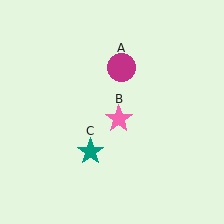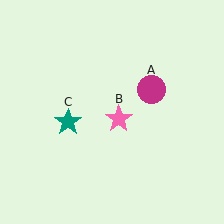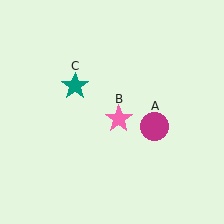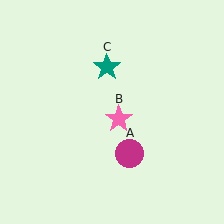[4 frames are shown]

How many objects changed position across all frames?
2 objects changed position: magenta circle (object A), teal star (object C).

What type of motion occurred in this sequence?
The magenta circle (object A), teal star (object C) rotated clockwise around the center of the scene.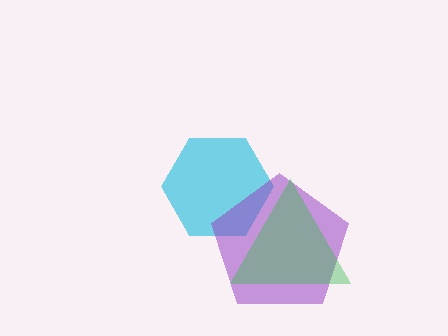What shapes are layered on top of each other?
The layered shapes are: a cyan hexagon, a purple pentagon, a green triangle.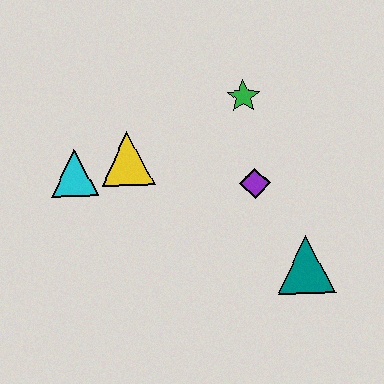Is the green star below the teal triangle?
No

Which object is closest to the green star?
The purple diamond is closest to the green star.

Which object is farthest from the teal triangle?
The cyan triangle is farthest from the teal triangle.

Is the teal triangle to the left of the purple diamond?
No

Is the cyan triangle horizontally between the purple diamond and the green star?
No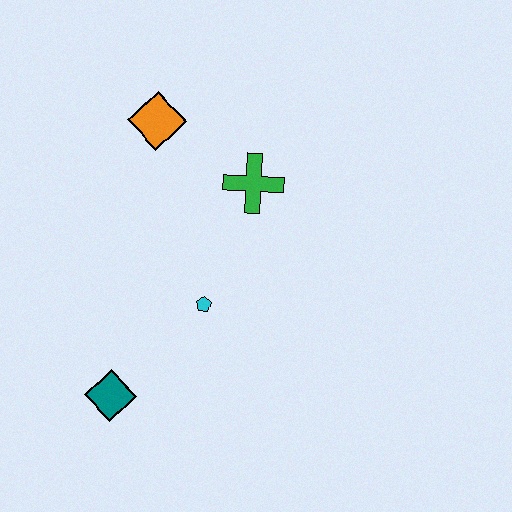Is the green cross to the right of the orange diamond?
Yes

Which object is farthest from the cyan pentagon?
The orange diamond is farthest from the cyan pentagon.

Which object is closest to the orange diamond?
The green cross is closest to the orange diamond.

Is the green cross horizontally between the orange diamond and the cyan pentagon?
No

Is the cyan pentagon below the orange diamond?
Yes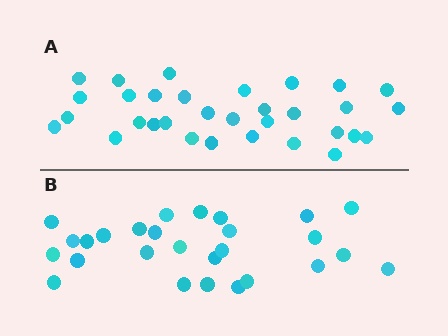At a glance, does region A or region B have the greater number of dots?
Region A (the top region) has more dots.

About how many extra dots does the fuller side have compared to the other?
Region A has about 5 more dots than region B.